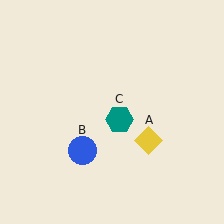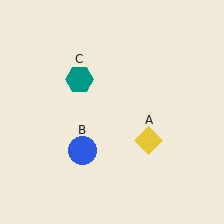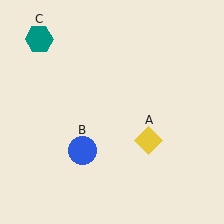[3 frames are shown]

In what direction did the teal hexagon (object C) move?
The teal hexagon (object C) moved up and to the left.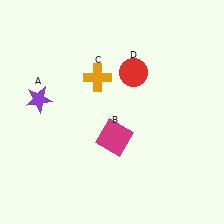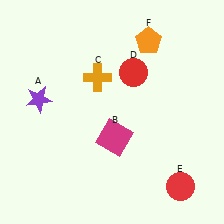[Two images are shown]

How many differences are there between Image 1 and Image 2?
There are 2 differences between the two images.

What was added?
A red circle (E), an orange pentagon (F) were added in Image 2.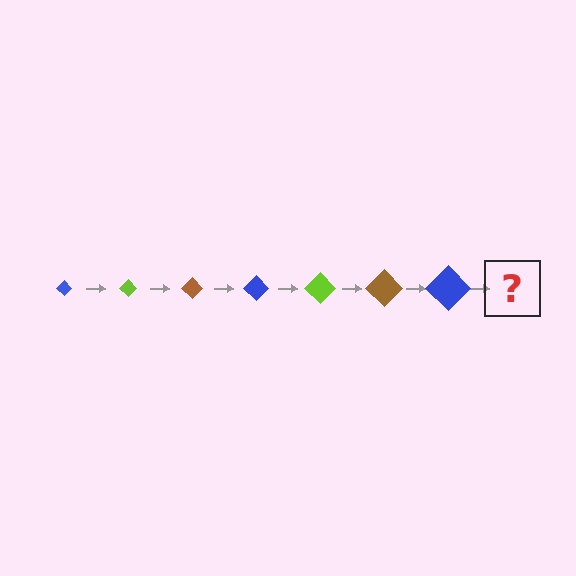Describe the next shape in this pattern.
It should be a lime diamond, larger than the previous one.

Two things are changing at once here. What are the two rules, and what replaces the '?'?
The two rules are that the diamond grows larger each step and the color cycles through blue, lime, and brown. The '?' should be a lime diamond, larger than the previous one.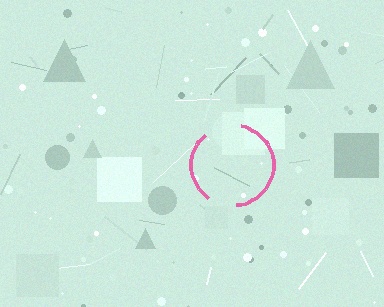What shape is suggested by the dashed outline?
The dashed outline suggests a circle.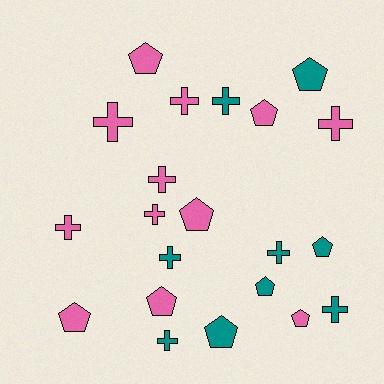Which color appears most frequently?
Pink, with 12 objects.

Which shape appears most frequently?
Cross, with 11 objects.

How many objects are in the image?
There are 21 objects.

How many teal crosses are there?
There are 5 teal crosses.